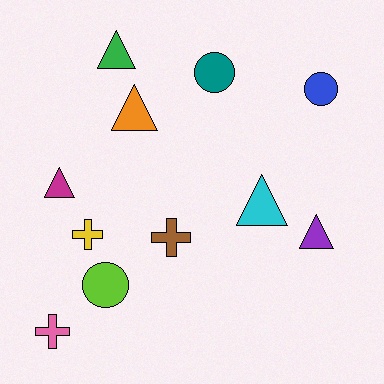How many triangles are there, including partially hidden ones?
There are 5 triangles.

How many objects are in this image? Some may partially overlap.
There are 11 objects.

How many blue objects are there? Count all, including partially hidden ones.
There is 1 blue object.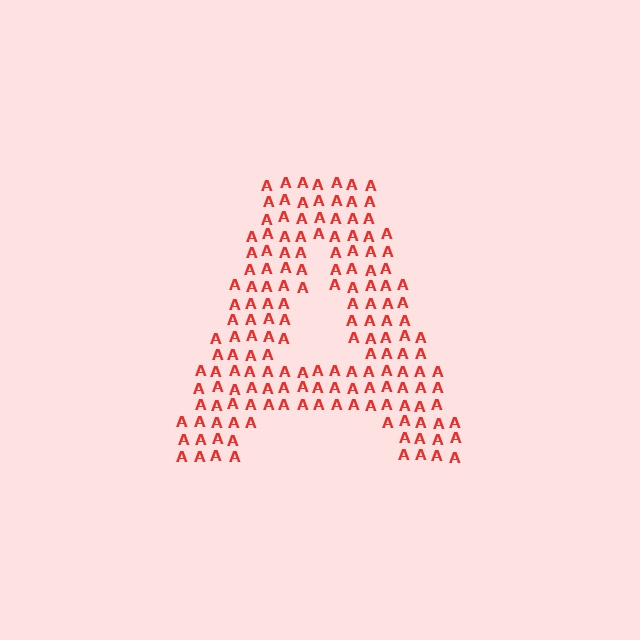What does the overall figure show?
The overall figure shows the letter A.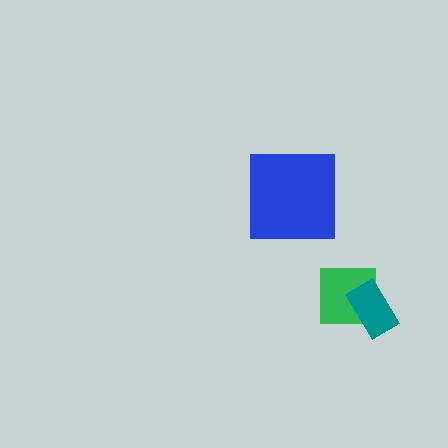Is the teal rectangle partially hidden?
No, no other shape covers it.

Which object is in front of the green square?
The teal rectangle is in front of the green square.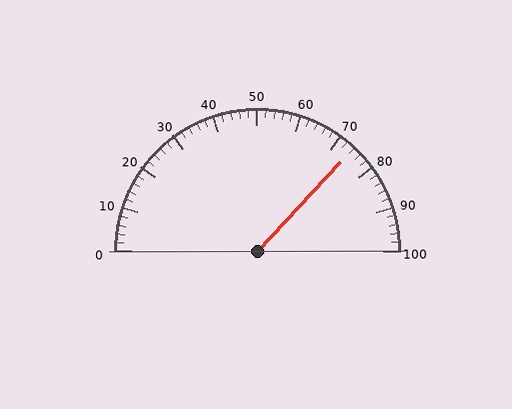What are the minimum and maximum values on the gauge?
The gauge ranges from 0 to 100.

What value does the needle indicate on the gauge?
The needle indicates approximately 74.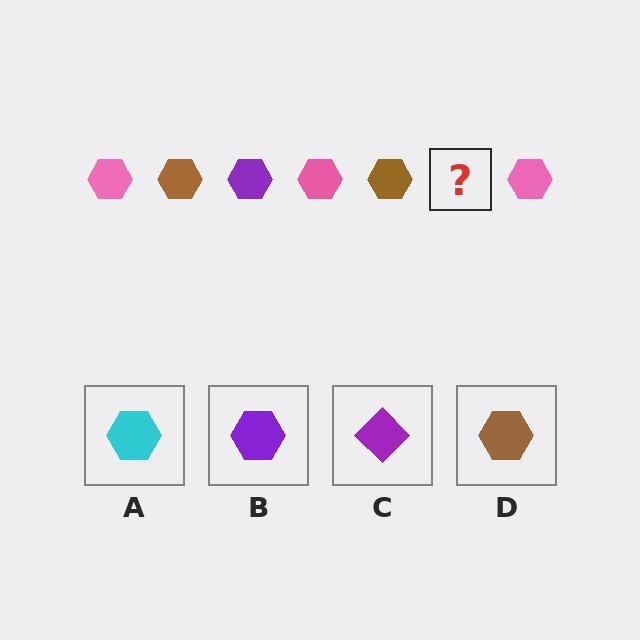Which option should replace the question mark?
Option B.